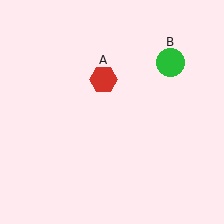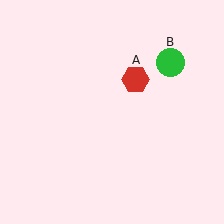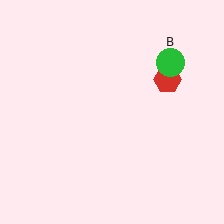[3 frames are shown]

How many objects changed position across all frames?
1 object changed position: red hexagon (object A).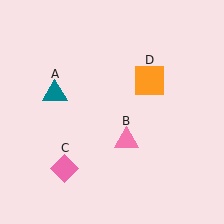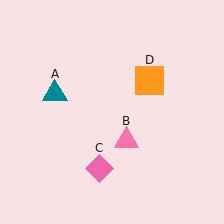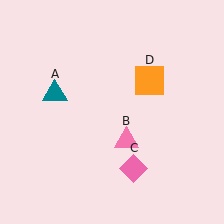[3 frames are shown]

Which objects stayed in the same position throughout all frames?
Teal triangle (object A) and pink triangle (object B) and orange square (object D) remained stationary.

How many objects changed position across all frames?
1 object changed position: pink diamond (object C).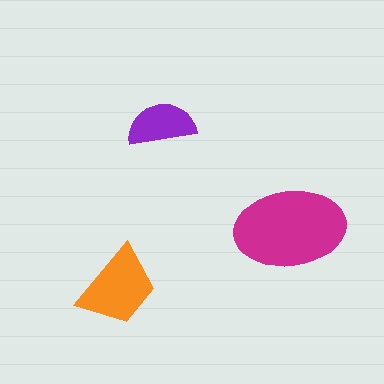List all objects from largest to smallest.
The magenta ellipse, the orange trapezoid, the purple semicircle.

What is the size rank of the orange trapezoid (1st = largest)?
2nd.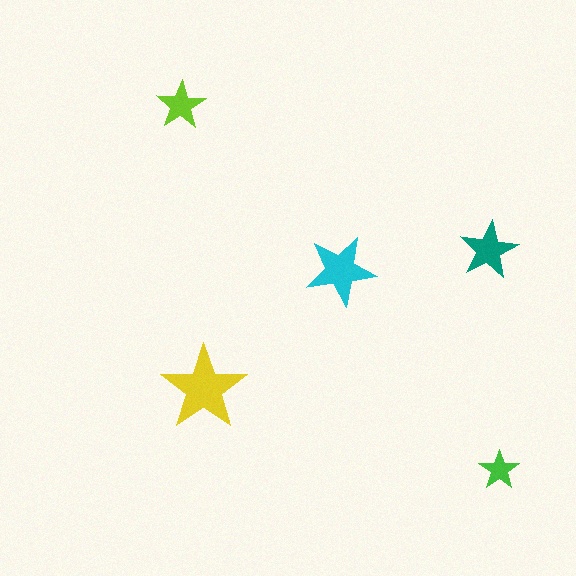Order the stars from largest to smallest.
the yellow one, the cyan one, the teal one, the lime one, the green one.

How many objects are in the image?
There are 5 objects in the image.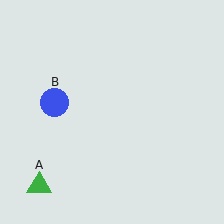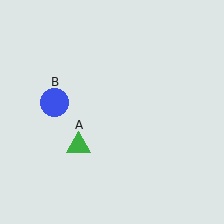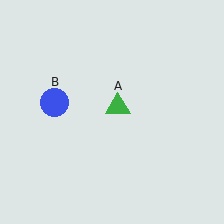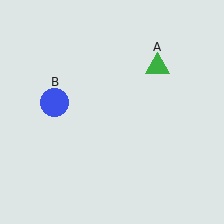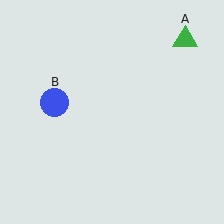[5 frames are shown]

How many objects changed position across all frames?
1 object changed position: green triangle (object A).